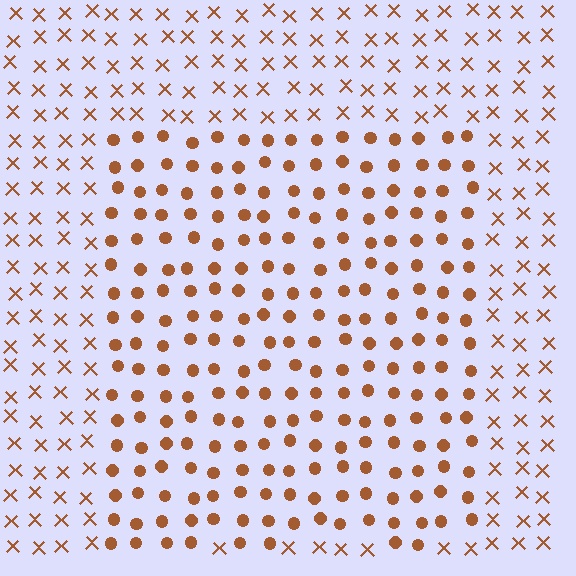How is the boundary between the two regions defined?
The boundary is defined by a change in element shape: circles inside vs. X marks outside. All elements share the same color and spacing.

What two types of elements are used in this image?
The image uses circles inside the rectangle region and X marks outside it.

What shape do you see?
I see a rectangle.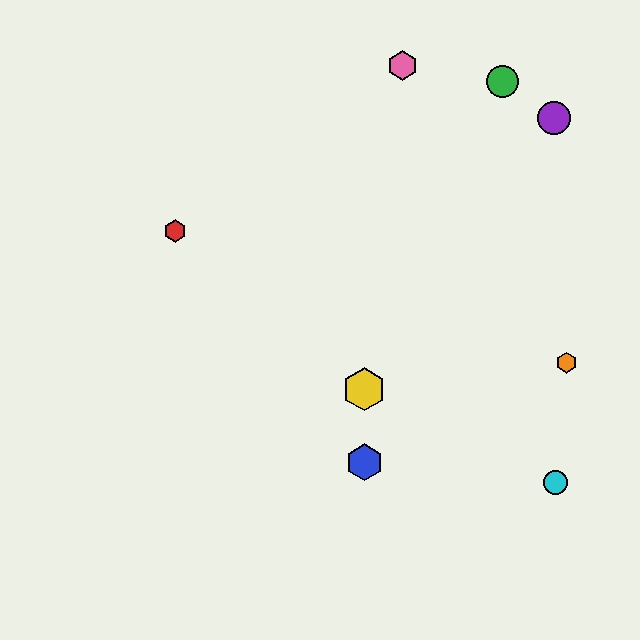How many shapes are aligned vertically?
2 shapes (the blue hexagon, the yellow hexagon) are aligned vertically.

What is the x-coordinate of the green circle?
The green circle is at x≈502.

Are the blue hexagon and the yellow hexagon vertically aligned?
Yes, both are at x≈364.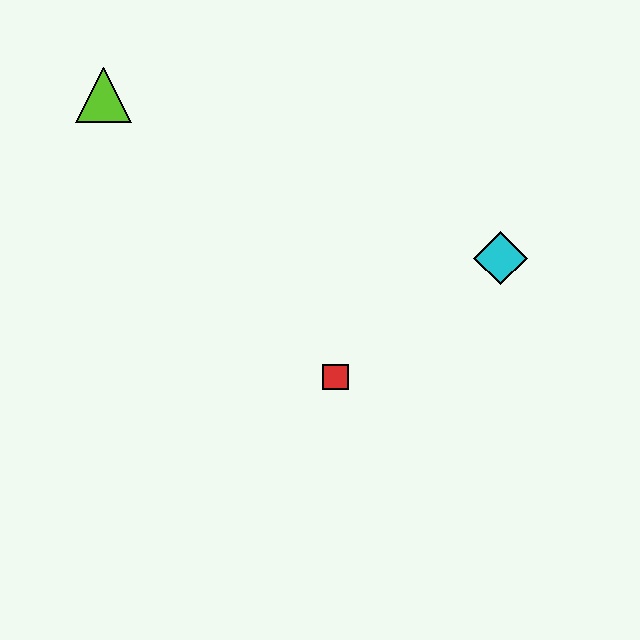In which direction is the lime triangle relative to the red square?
The lime triangle is above the red square.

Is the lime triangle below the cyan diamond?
No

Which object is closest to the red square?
The cyan diamond is closest to the red square.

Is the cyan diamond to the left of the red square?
No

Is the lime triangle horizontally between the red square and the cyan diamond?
No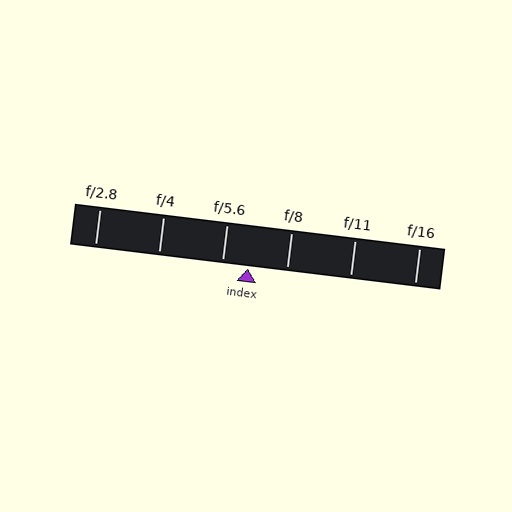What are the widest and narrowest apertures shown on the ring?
The widest aperture shown is f/2.8 and the narrowest is f/16.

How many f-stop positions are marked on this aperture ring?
There are 6 f-stop positions marked.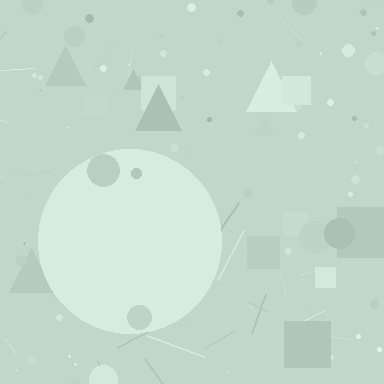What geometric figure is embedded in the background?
A circle is embedded in the background.